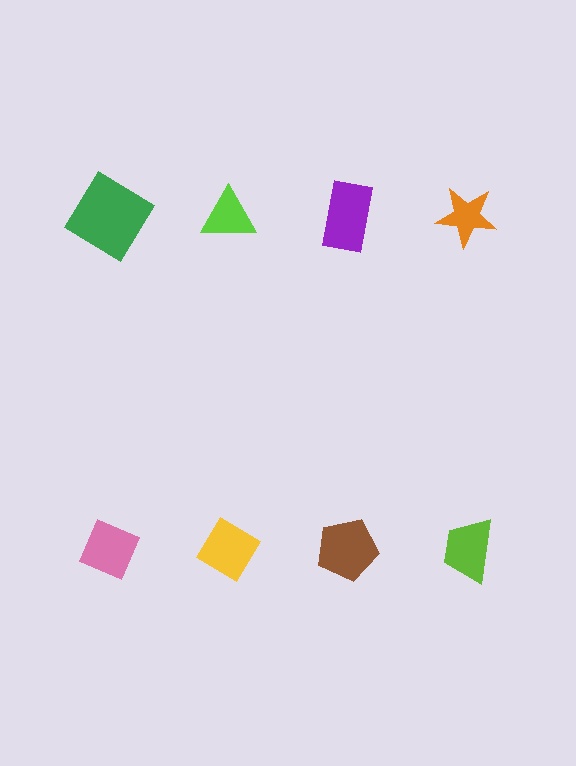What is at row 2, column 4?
A lime trapezoid.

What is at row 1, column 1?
A green diamond.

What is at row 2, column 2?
A yellow diamond.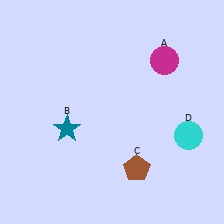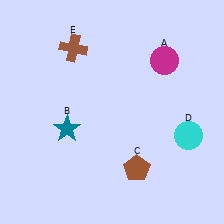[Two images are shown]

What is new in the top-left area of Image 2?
A brown cross (E) was added in the top-left area of Image 2.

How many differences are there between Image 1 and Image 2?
There is 1 difference between the two images.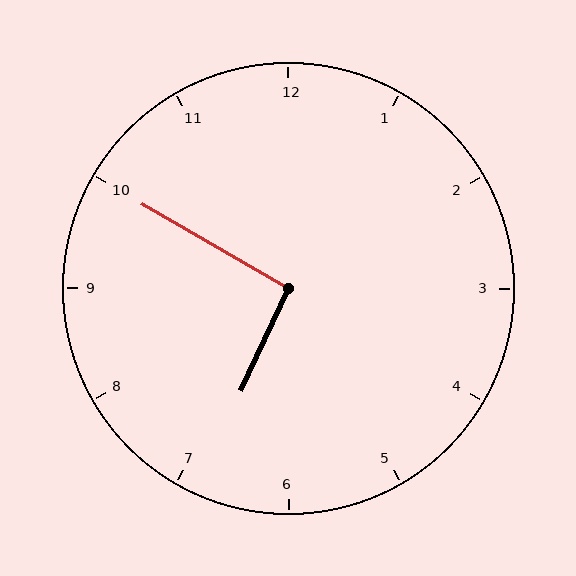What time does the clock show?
6:50.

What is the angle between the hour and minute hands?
Approximately 95 degrees.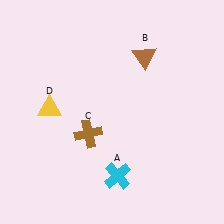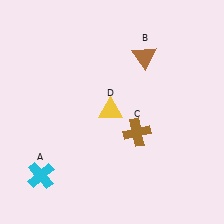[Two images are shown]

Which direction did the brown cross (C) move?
The brown cross (C) moved right.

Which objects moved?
The objects that moved are: the cyan cross (A), the brown cross (C), the yellow triangle (D).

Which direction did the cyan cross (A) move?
The cyan cross (A) moved left.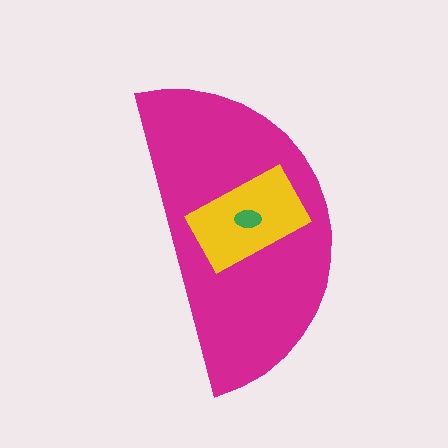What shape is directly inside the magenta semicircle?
The yellow rectangle.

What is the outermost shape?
The magenta semicircle.